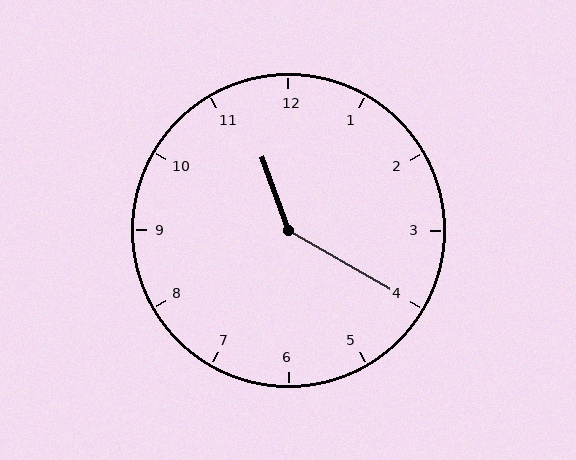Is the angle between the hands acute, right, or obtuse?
It is obtuse.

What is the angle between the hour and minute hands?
Approximately 140 degrees.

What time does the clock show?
11:20.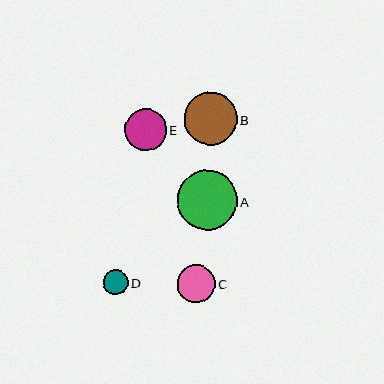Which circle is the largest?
Circle A is the largest with a size of approximately 60 pixels.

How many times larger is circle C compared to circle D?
Circle C is approximately 1.5 times the size of circle D.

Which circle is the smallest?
Circle D is the smallest with a size of approximately 25 pixels.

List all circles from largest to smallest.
From largest to smallest: A, B, E, C, D.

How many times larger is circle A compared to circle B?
Circle A is approximately 1.1 times the size of circle B.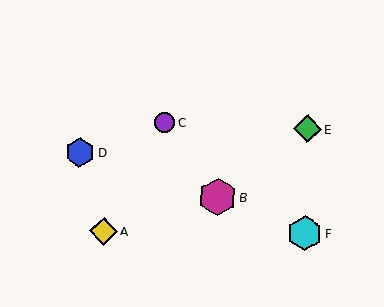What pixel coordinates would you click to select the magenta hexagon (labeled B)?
Click at (218, 197) to select the magenta hexagon B.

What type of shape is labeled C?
Shape C is a purple circle.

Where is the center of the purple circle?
The center of the purple circle is at (165, 122).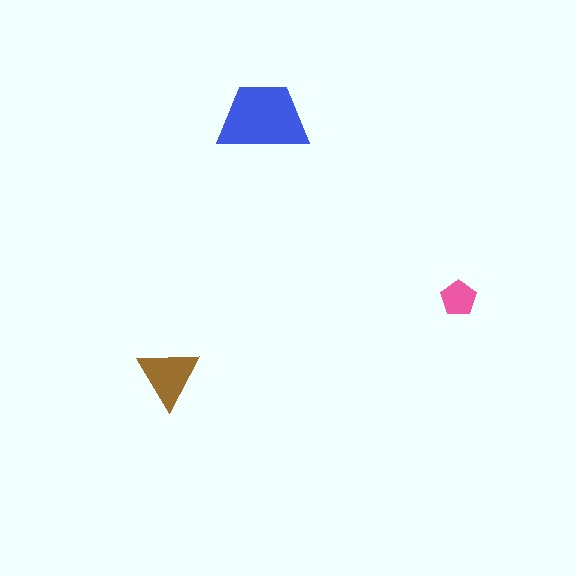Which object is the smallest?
The pink pentagon.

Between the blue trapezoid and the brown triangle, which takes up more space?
The blue trapezoid.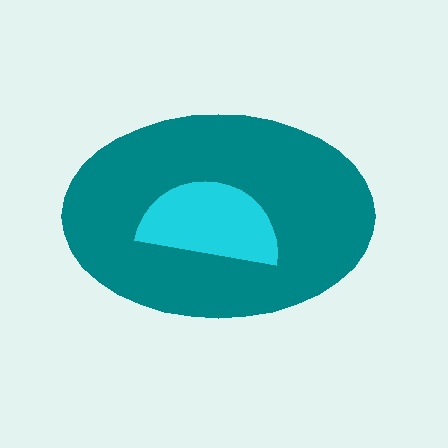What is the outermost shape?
The teal ellipse.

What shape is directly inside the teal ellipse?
The cyan semicircle.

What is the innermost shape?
The cyan semicircle.